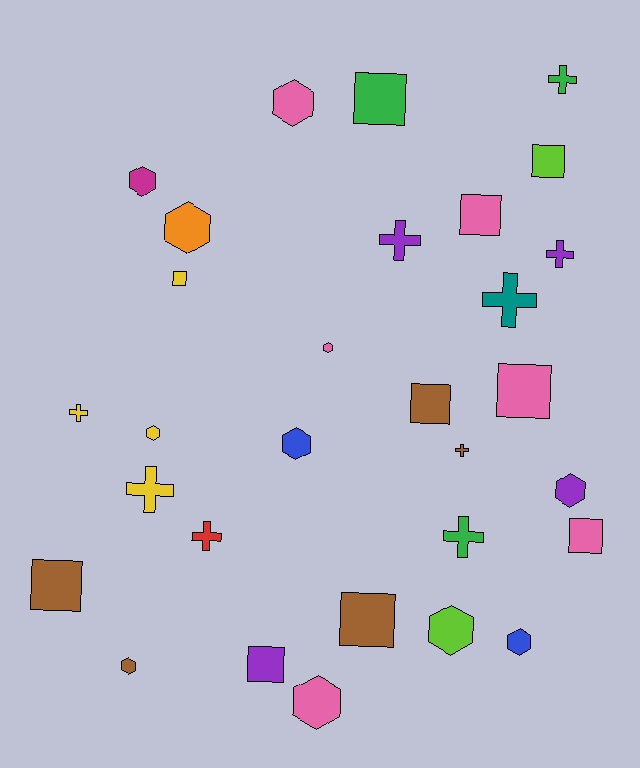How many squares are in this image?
There are 10 squares.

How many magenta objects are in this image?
There is 1 magenta object.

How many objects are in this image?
There are 30 objects.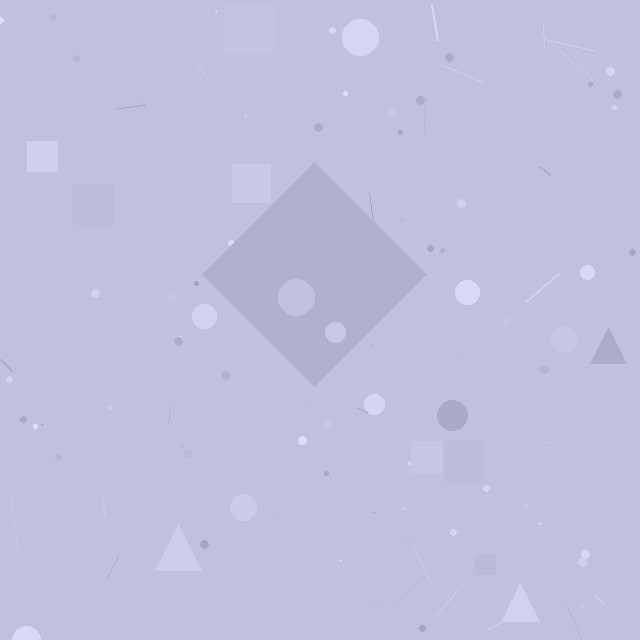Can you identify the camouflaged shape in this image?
The camouflaged shape is a diamond.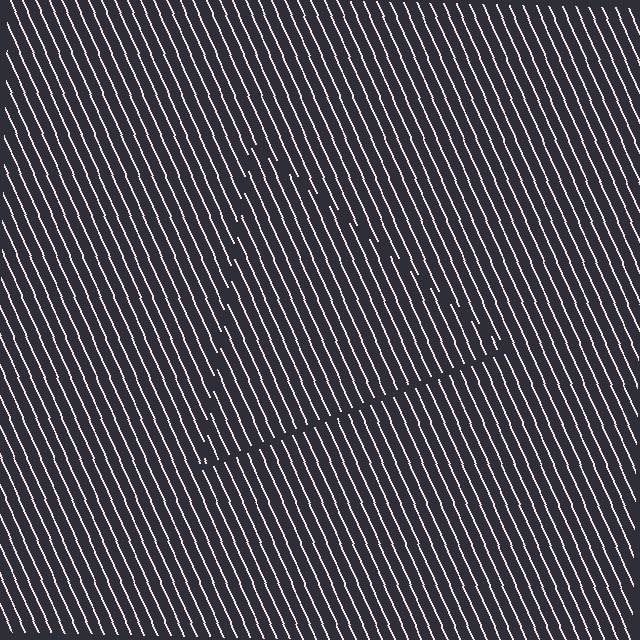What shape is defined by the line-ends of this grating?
An illusory triangle. The interior of the shape contains the same grating, shifted by half a period — the contour is defined by the phase discontinuity where line-ends from the inner and outer gratings abut.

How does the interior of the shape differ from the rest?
The interior of the shape contains the same grating, shifted by half a period — the contour is defined by the phase discontinuity where line-ends from the inner and outer gratings abut.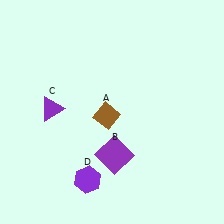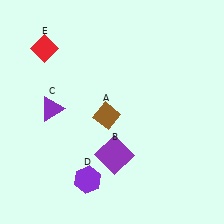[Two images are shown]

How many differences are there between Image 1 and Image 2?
There is 1 difference between the two images.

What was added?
A red diamond (E) was added in Image 2.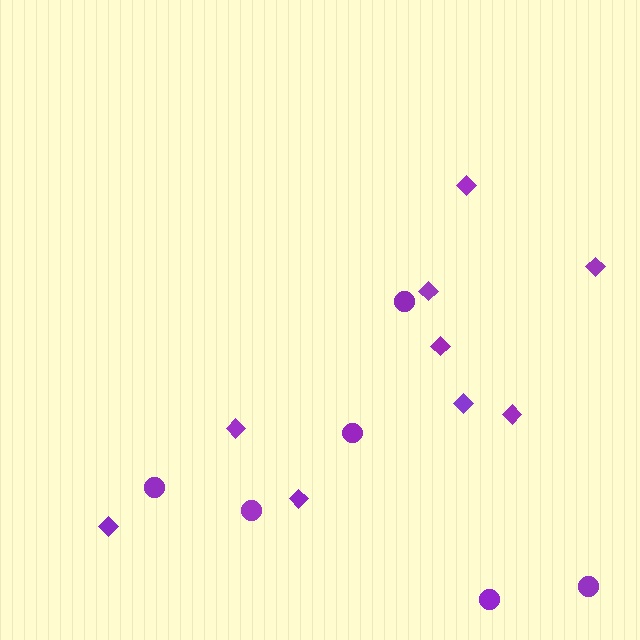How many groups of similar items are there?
There are 2 groups: one group of circles (6) and one group of diamonds (9).